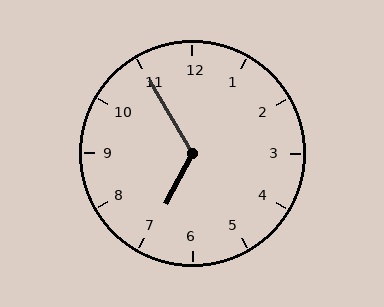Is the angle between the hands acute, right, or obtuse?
It is obtuse.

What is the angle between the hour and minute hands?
Approximately 122 degrees.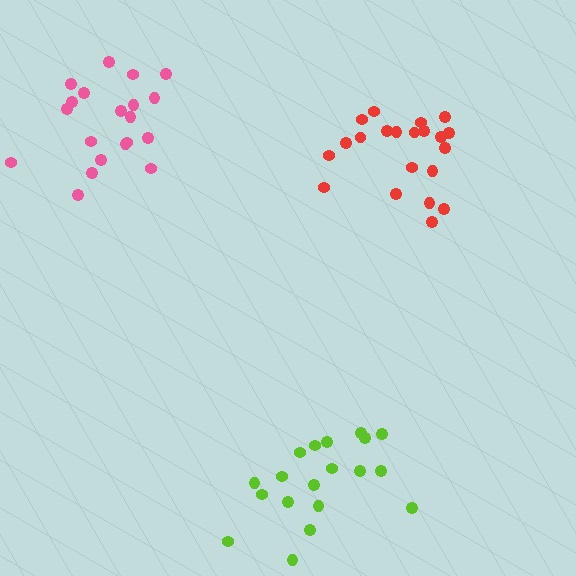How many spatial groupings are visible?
There are 3 spatial groupings.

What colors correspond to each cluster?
The clusters are colored: red, lime, pink.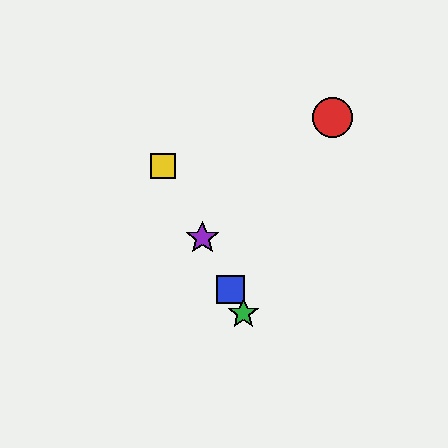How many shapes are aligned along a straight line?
4 shapes (the blue square, the green star, the yellow square, the purple star) are aligned along a straight line.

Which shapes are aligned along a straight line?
The blue square, the green star, the yellow square, the purple star are aligned along a straight line.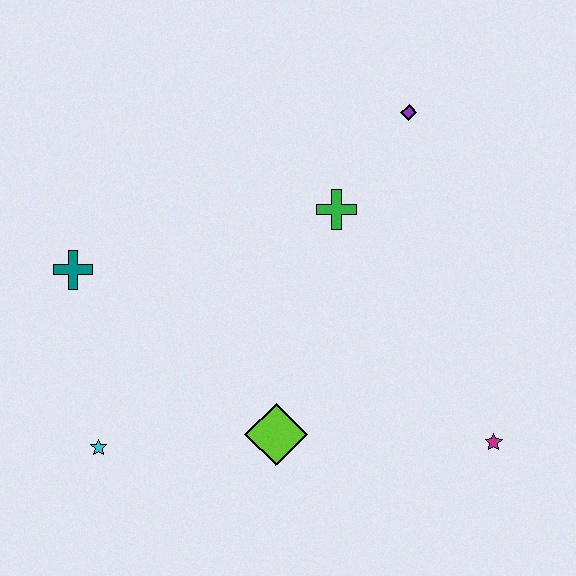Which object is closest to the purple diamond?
The green cross is closest to the purple diamond.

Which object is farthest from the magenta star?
The teal cross is farthest from the magenta star.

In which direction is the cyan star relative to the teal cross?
The cyan star is below the teal cross.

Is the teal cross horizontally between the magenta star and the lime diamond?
No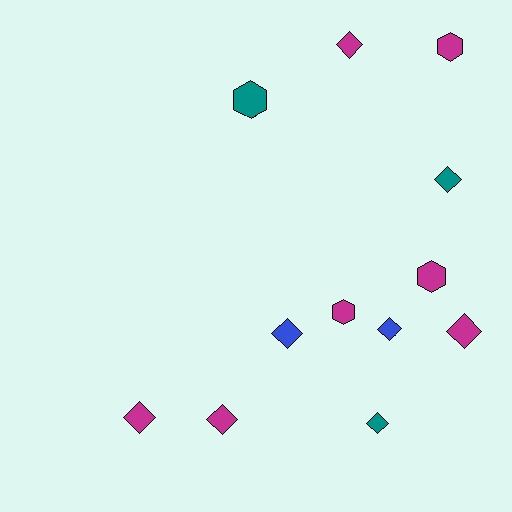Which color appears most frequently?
Magenta, with 7 objects.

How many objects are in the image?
There are 12 objects.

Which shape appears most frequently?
Diamond, with 8 objects.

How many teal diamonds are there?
There are 2 teal diamonds.